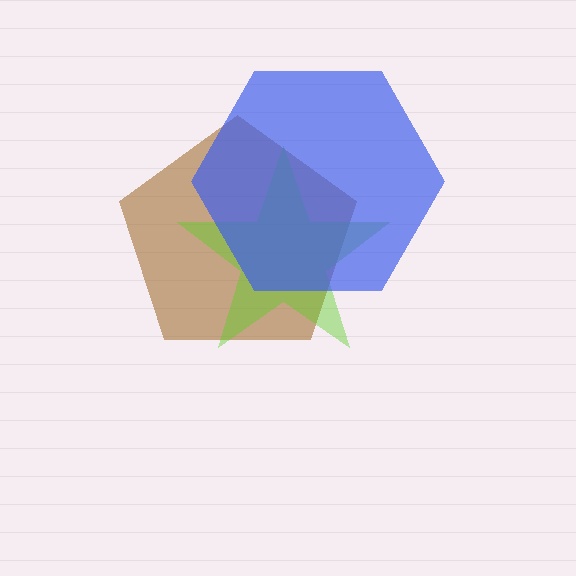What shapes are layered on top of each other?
The layered shapes are: a brown pentagon, a lime star, a blue hexagon.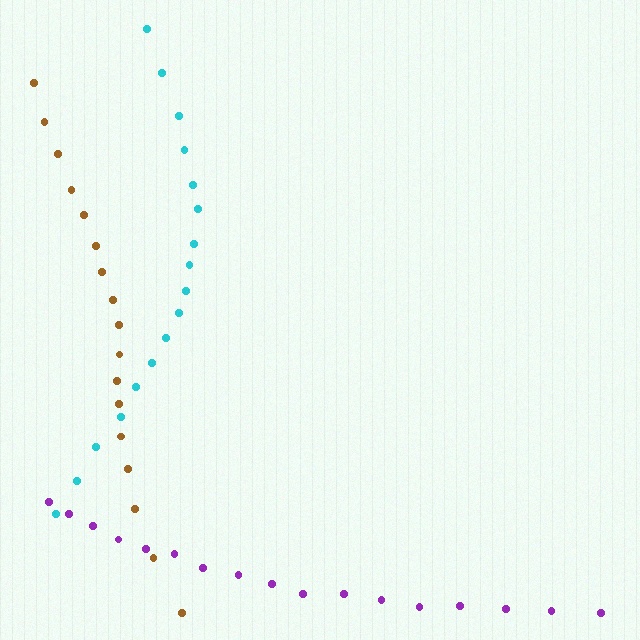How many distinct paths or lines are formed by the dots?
There are 3 distinct paths.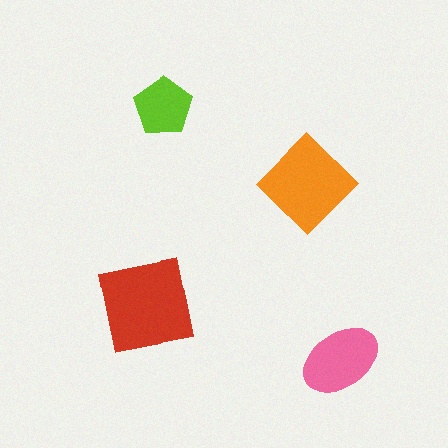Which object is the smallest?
The lime pentagon.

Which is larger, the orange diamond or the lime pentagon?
The orange diamond.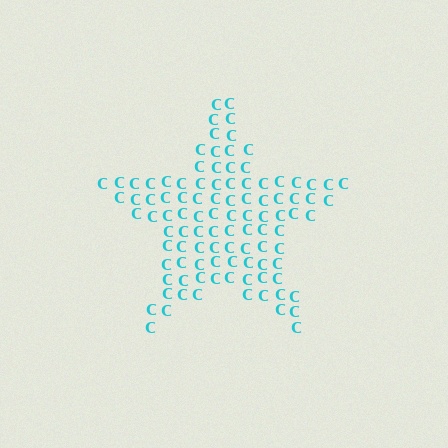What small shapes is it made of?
It is made of small letter C's.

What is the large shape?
The large shape is a star.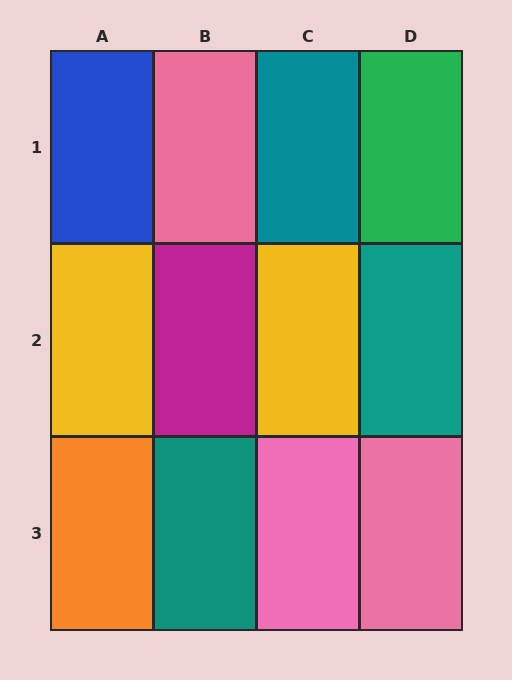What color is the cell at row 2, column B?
Magenta.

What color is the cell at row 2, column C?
Yellow.